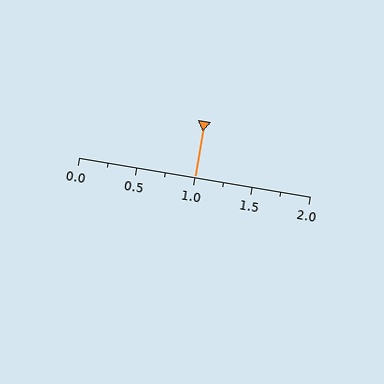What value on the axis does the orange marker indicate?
The marker indicates approximately 1.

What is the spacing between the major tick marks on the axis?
The major ticks are spaced 0.5 apart.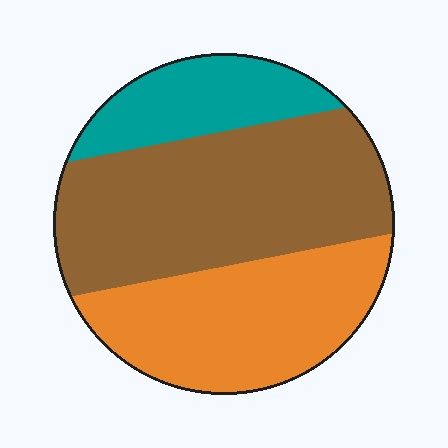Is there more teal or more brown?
Brown.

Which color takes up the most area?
Brown, at roughly 50%.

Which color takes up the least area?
Teal, at roughly 20%.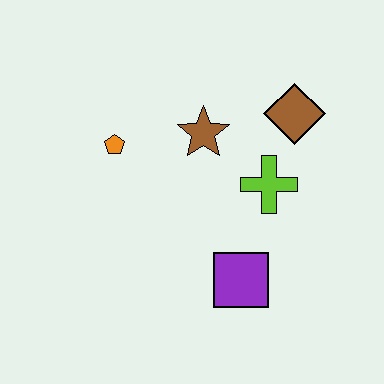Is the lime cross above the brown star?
No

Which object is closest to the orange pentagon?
The brown star is closest to the orange pentagon.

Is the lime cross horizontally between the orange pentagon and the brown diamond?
Yes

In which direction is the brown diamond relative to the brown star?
The brown diamond is to the right of the brown star.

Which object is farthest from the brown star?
The purple square is farthest from the brown star.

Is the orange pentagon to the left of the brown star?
Yes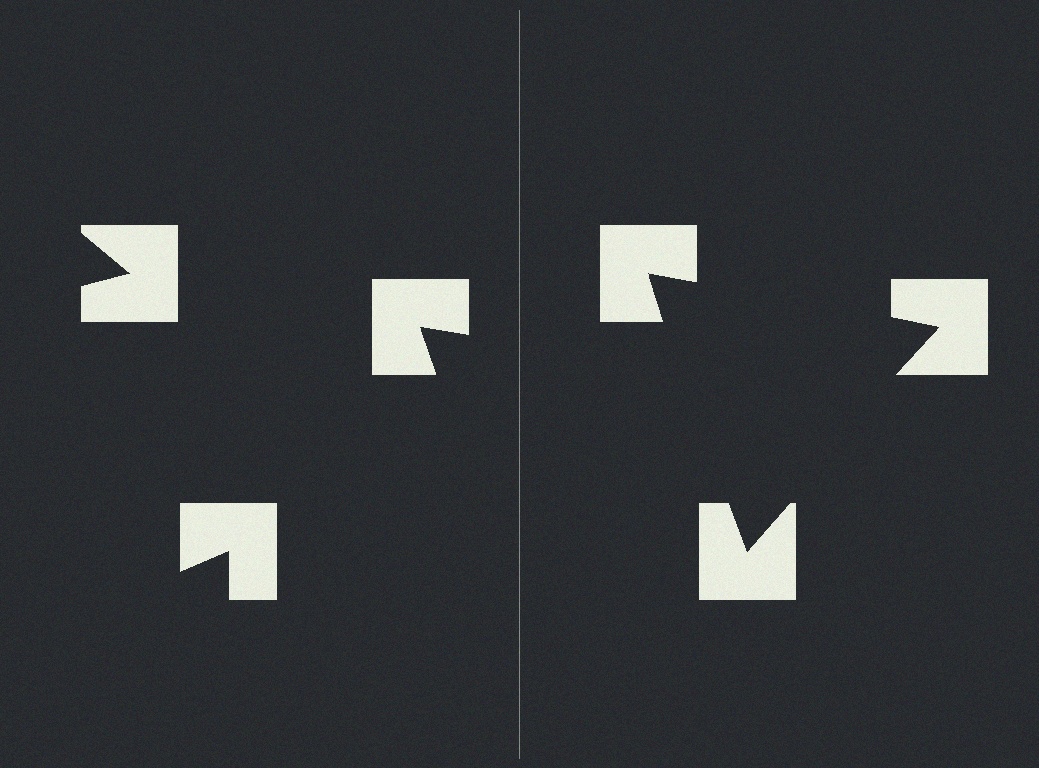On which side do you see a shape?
An illusory triangle appears on the right side. On the left side the wedge cuts are rotated, so no coherent shape forms.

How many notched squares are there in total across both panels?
6 — 3 on each side.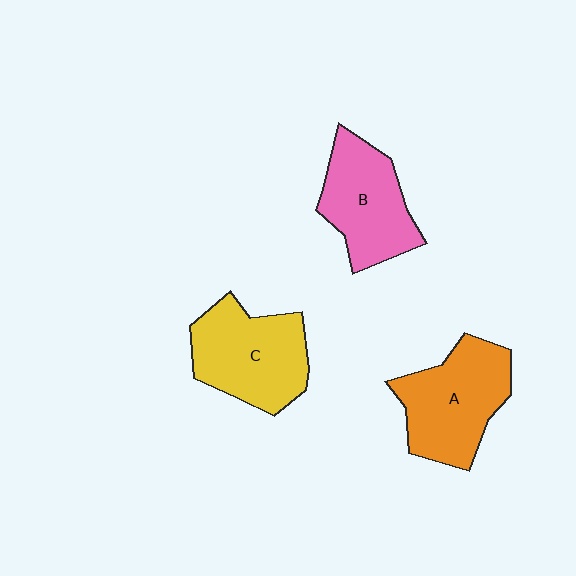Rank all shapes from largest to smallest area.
From largest to smallest: A (orange), C (yellow), B (pink).